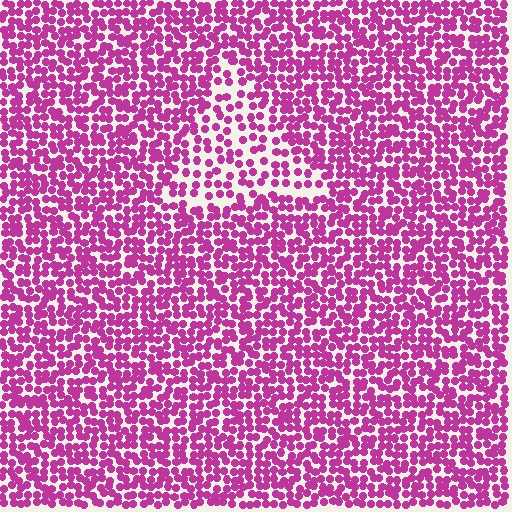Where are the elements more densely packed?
The elements are more densely packed outside the triangle boundary.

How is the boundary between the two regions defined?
The boundary is defined by a change in element density (approximately 1.9x ratio). All elements are the same color, size, and shape.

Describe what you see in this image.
The image contains small magenta elements arranged at two different densities. A triangle-shaped region is visible where the elements are less densely packed than the surrounding area.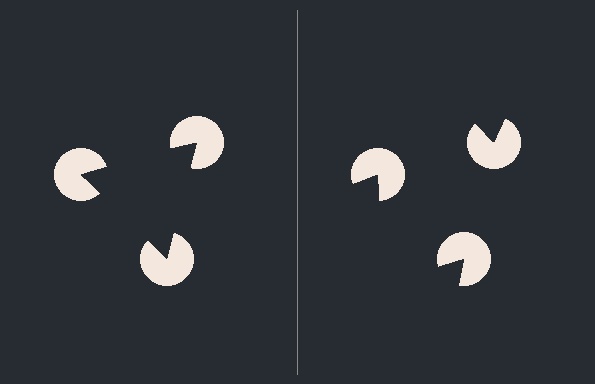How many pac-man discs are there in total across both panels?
6 — 3 on each side.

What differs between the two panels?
The pac-man discs are positioned identically on both sides; only the wedge orientations differ. On the left they align to a triangle; on the right they are misaligned.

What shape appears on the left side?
An illusory triangle.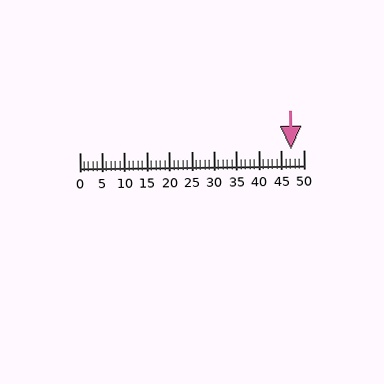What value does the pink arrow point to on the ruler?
The pink arrow points to approximately 47.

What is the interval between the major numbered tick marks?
The major tick marks are spaced 5 units apart.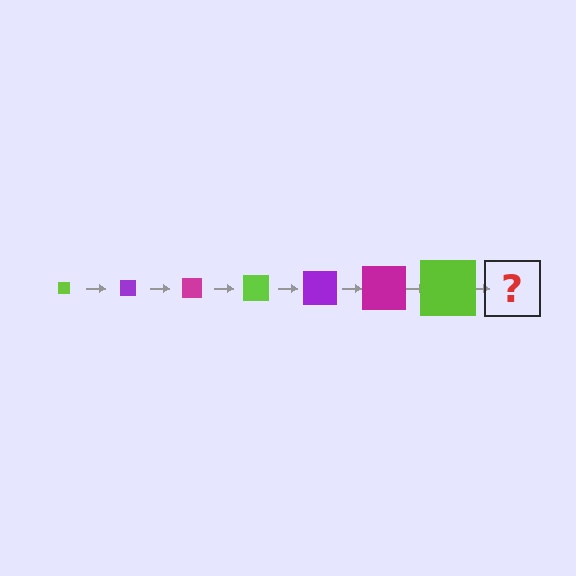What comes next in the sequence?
The next element should be a purple square, larger than the previous one.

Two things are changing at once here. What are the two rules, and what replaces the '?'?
The two rules are that the square grows larger each step and the color cycles through lime, purple, and magenta. The '?' should be a purple square, larger than the previous one.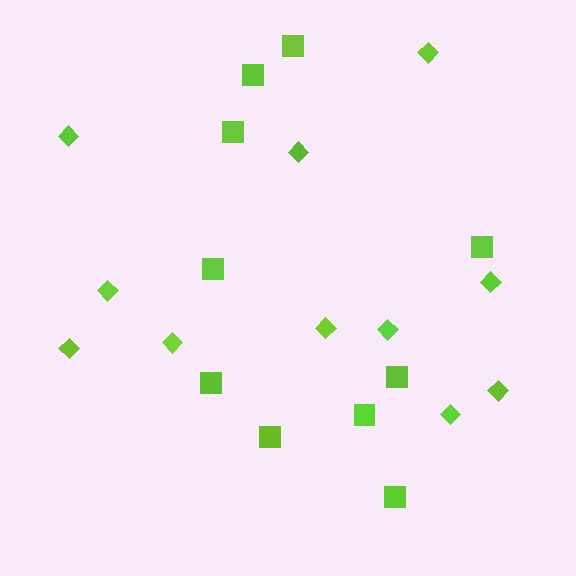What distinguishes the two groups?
There are 2 groups: one group of squares (10) and one group of diamonds (11).